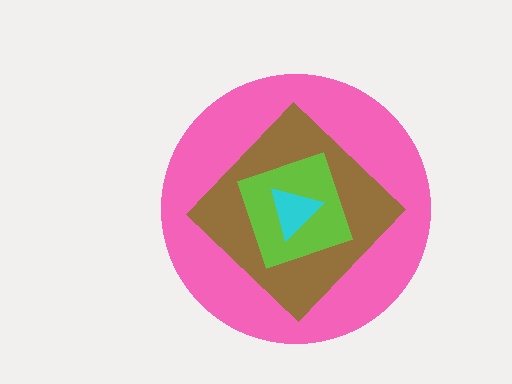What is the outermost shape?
The pink circle.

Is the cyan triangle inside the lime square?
Yes.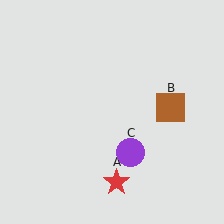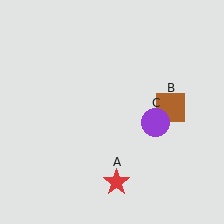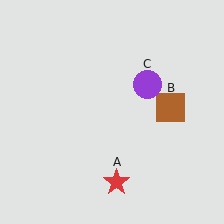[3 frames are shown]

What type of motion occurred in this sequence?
The purple circle (object C) rotated counterclockwise around the center of the scene.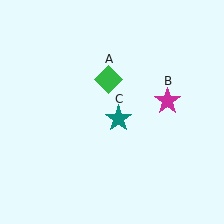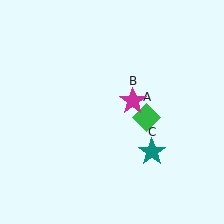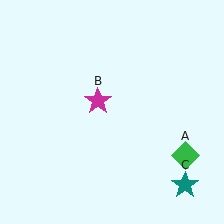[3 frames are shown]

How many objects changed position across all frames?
3 objects changed position: green diamond (object A), magenta star (object B), teal star (object C).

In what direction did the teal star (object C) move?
The teal star (object C) moved down and to the right.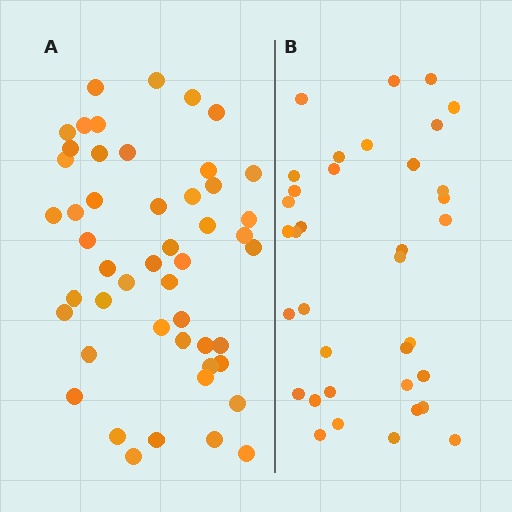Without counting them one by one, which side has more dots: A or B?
Region A (the left region) has more dots.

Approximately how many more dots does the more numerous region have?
Region A has approximately 15 more dots than region B.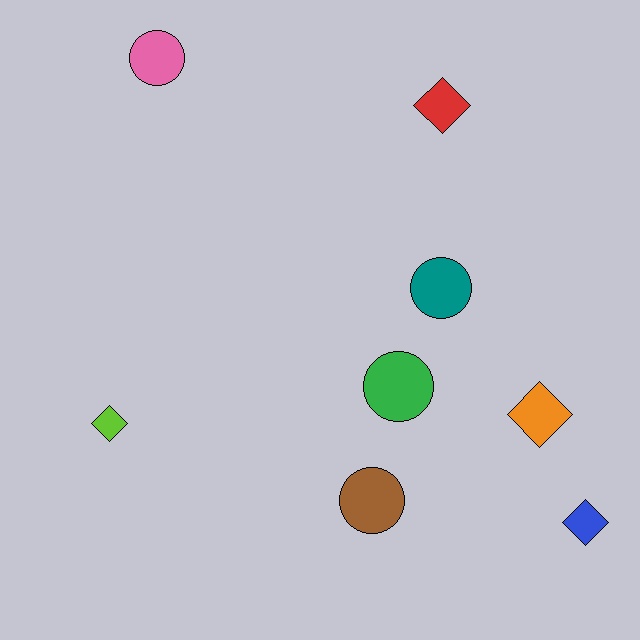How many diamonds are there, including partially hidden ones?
There are 4 diamonds.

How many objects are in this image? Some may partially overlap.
There are 8 objects.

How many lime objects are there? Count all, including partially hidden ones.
There is 1 lime object.